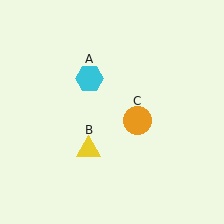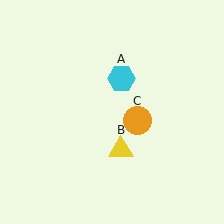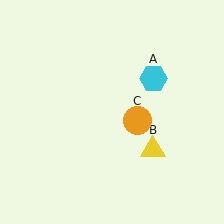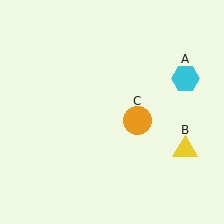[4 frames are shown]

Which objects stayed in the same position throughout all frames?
Orange circle (object C) remained stationary.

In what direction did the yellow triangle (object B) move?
The yellow triangle (object B) moved right.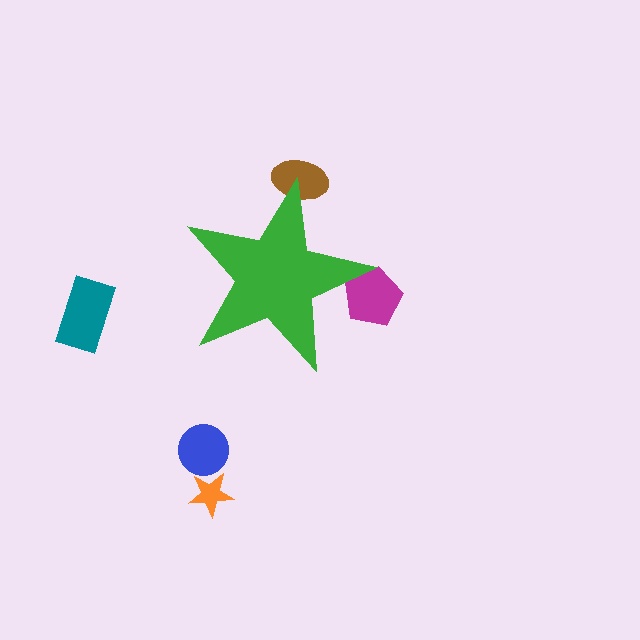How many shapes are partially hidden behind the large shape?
2 shapes are partially hidden.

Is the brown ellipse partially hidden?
Yes, the brown ellipse is partially hidden behind the green star.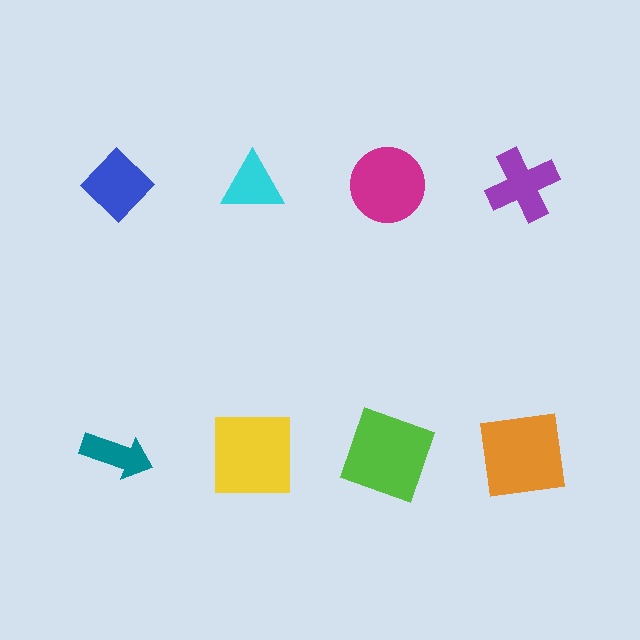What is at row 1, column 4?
A purple cross.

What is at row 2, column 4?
An orange square.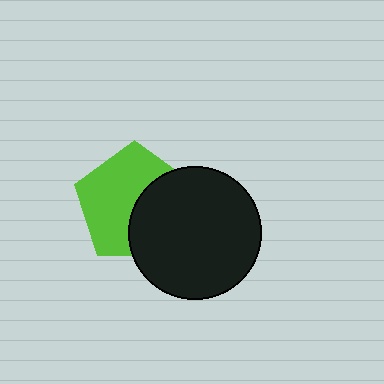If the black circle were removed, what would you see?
You would see the complete lime pentagon.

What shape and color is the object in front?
The object in front is a black circle.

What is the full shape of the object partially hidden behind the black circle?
The partially hidden object is a lime pentagon.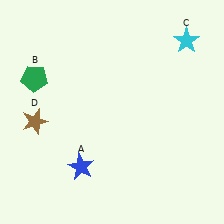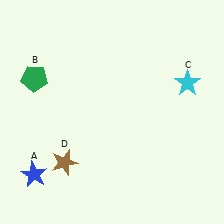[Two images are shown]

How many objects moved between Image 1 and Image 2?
3 objects moved between the two images.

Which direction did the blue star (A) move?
The blue star (A) moved left.